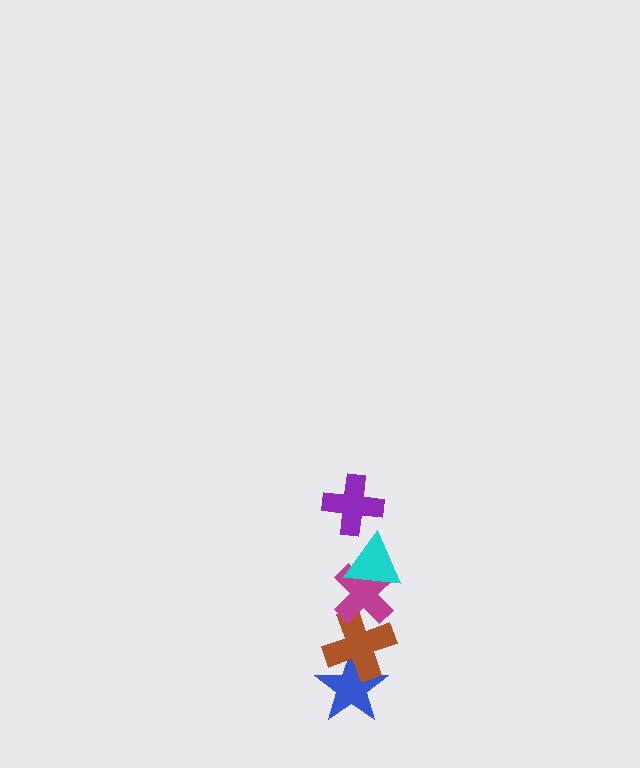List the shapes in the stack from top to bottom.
From top to bottom: the purple cross, the cyan triangle, the magenta cross, the brown cross, the blue star.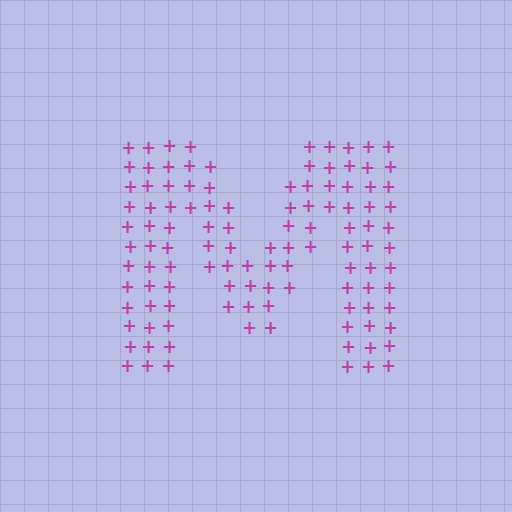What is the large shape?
The large shape is the letter M.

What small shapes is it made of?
It is made of small plus signs.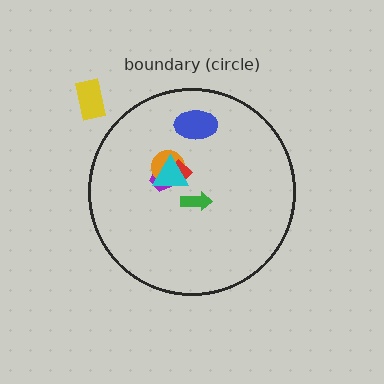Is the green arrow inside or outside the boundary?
Inside.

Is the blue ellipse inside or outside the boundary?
Inside.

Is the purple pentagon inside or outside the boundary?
Inside.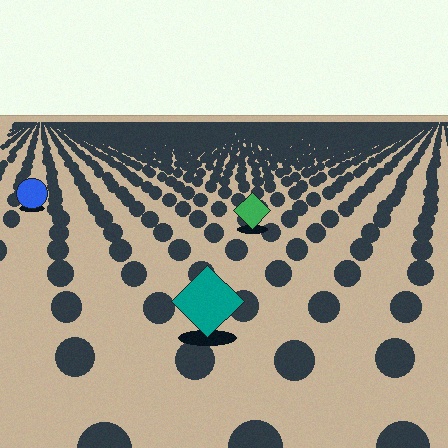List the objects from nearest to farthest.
From nearest to farthest: the teal diamond, the green diamond, the blue circle.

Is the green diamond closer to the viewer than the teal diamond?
No. The teal diamond is closer — you can tell from the texture gradient: the ground texture is coarser near it.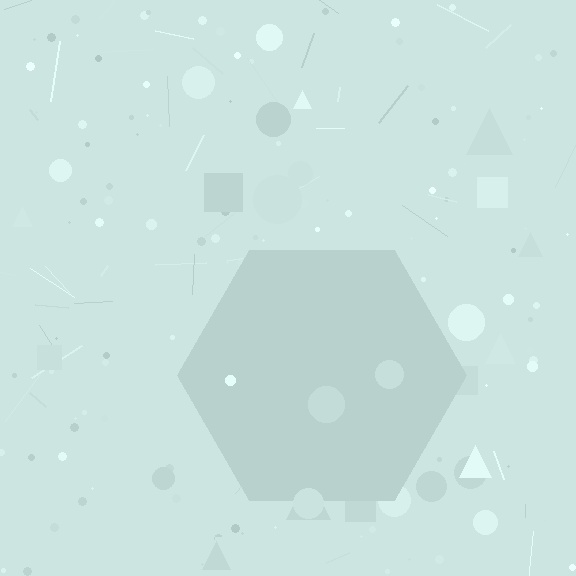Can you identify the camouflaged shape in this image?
The camouflaged shape is a hexagon.